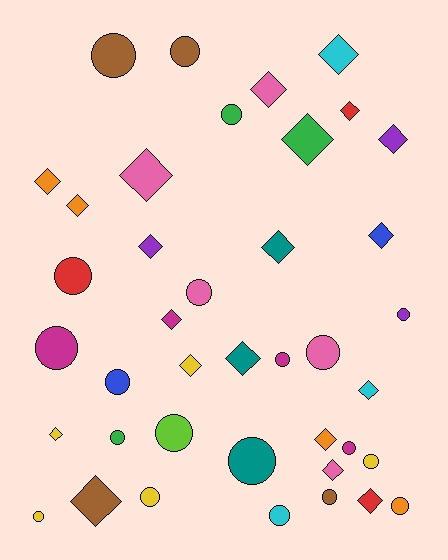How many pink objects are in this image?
There are 5 pink objects.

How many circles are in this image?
There are 20 circles.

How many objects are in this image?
There are 40 objects.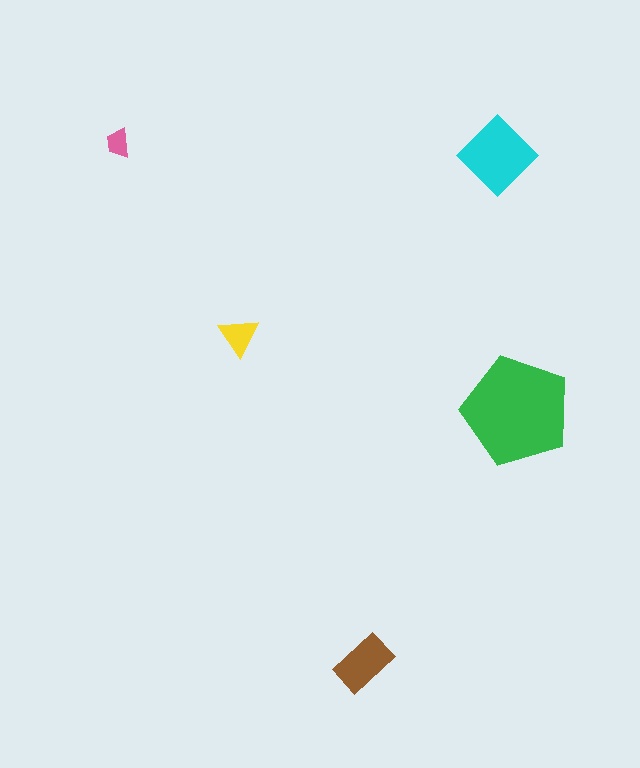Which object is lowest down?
The brown rectangle is bottommost.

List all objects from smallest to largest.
The pink trapezoid, the yellow triangle, the brown rectangle, the cyan diamond, the green pentagon.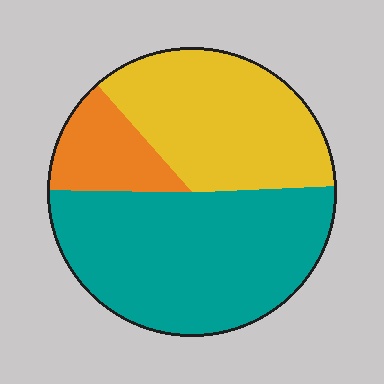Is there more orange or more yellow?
Yellow.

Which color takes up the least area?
Orange, at roughly 15%.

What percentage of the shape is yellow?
Yellow takes up about three eighths (3/8) of the shape.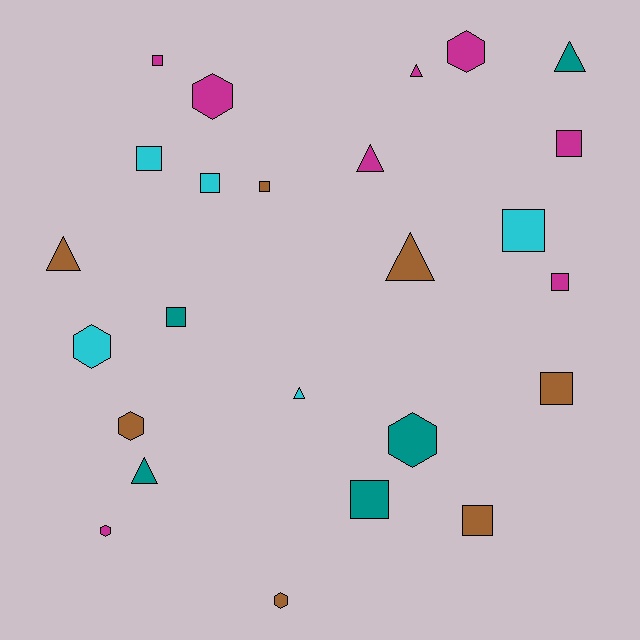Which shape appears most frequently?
Square, with 11 objects.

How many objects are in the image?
There are 25 objects.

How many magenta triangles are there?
There are 2 magenta triangles.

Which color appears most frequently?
Magenta, with 8 objects.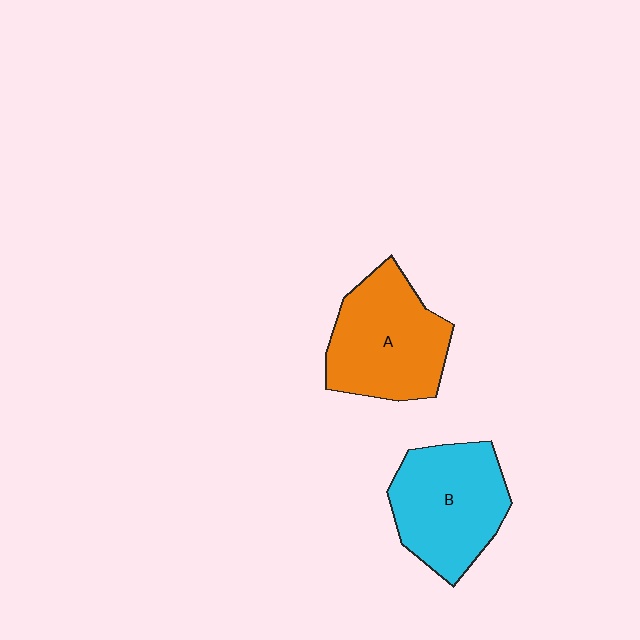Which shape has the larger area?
Shape A (orange).